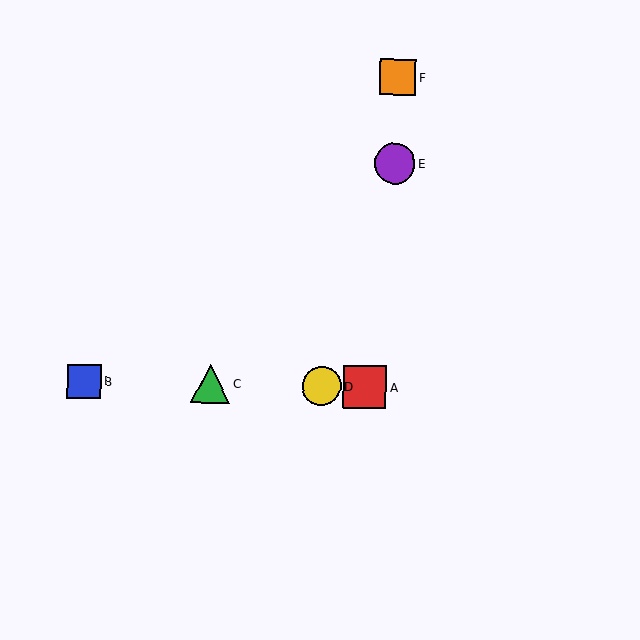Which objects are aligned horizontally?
Objects A, B, C, D are aligned horizontally.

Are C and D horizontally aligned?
Yes, both are at y≈384.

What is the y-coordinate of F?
Object F is at y≈77.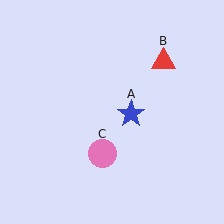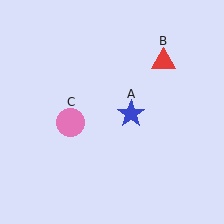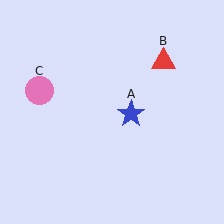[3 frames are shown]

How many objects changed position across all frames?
1 object changed position: pink circle (object C).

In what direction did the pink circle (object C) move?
The pink circle (object C) moved up and to the left.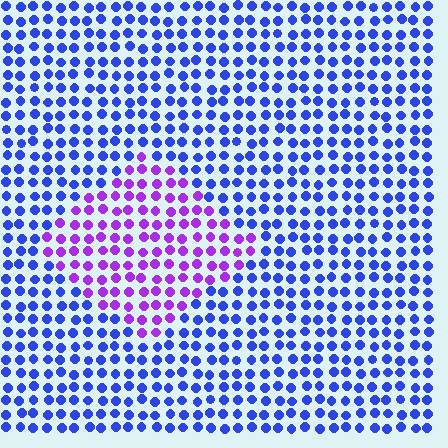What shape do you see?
I see a diamond.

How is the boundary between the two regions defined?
The boundary is defined purely by a slight shift in hue (about 48 degrees). Spacing, size, and orientation are identical on both sides.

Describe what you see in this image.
The image is filled with small blue elements in a uniform arrangement. A diamond-shaped region is visible where the elements are tinted to a slightly different hue, forming a subtle color boundary.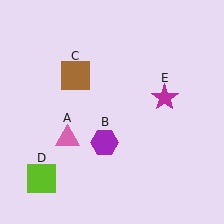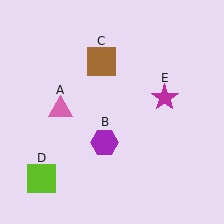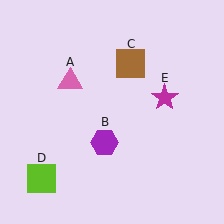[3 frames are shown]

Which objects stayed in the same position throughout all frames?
Purple hexagon (object B) and lime square (object D) and magenta star (object E) remained stationary.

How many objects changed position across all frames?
2 objects changed position: pink triangle (object A), brown square (object C).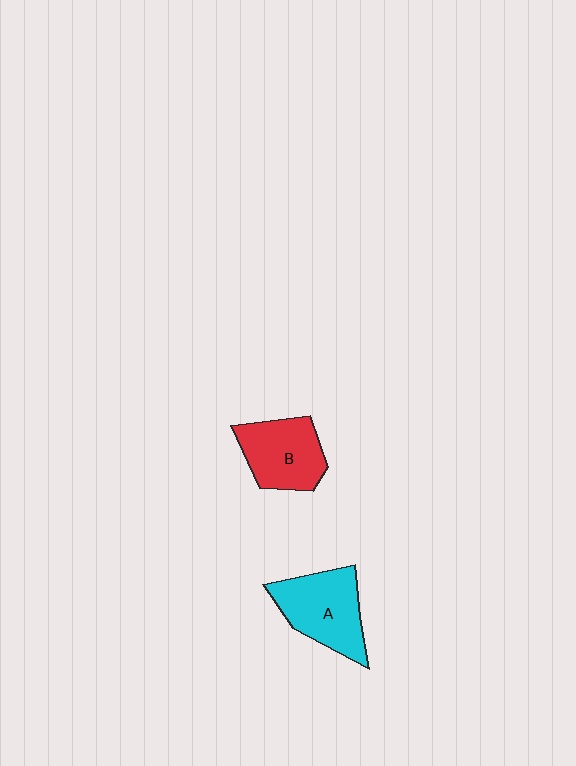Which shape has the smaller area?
Shape B (red).